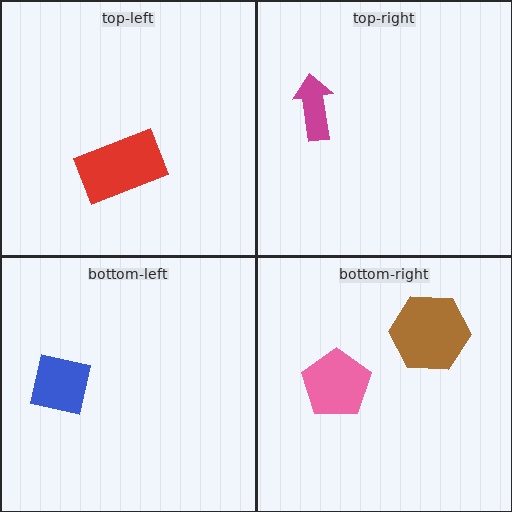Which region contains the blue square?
The bottom-left region.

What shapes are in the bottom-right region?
The brown hexagon, the pink pentagon.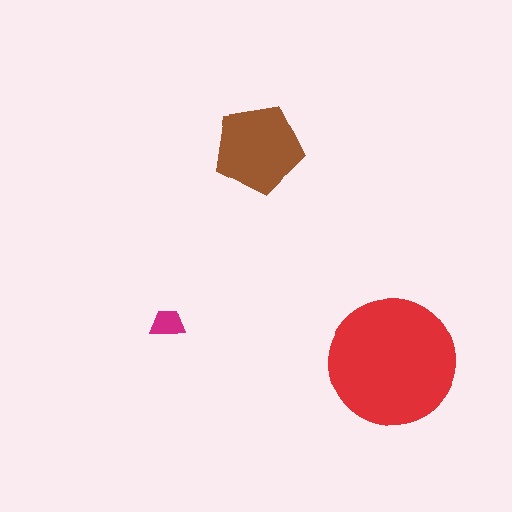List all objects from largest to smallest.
The red circle, the brown pentagon, the magenta trapezoid.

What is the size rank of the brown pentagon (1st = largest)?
2nd.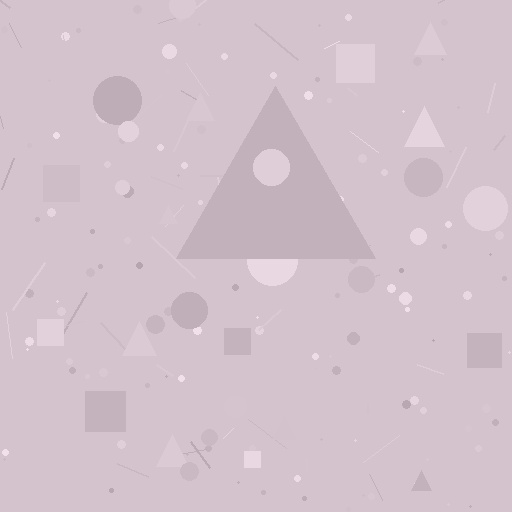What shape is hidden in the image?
A triangle is hidden in the image.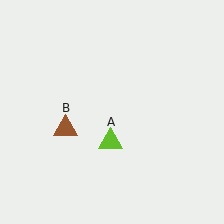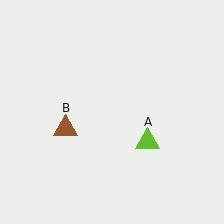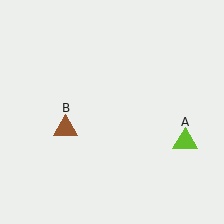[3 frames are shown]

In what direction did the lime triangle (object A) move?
The lime triangle (object A) moved right.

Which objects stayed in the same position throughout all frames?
Brown triangle (object B) remained stationary.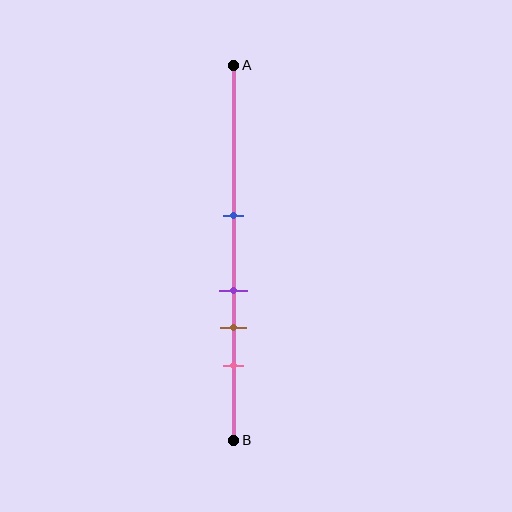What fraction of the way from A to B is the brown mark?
The brown mark is approximately 70% (0.7) of the way from A to B.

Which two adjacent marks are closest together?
The purple and brown marks are the closest adjacent pair.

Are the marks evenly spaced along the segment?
No, the marks are not evenly spaced.